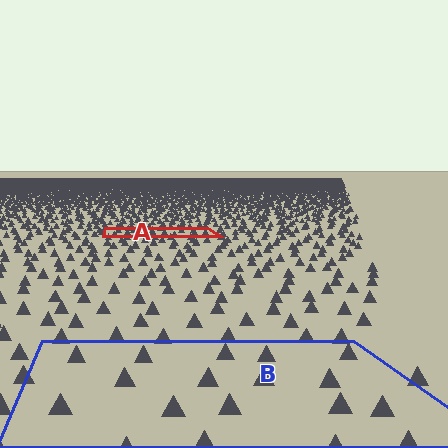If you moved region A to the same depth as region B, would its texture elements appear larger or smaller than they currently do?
They would appear larger. At a closer depth, the same texture elements are projected at a bigger on-screen size.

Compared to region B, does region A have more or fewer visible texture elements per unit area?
Region A has more texture elements per unit area — they are packed more densely because it is farther away.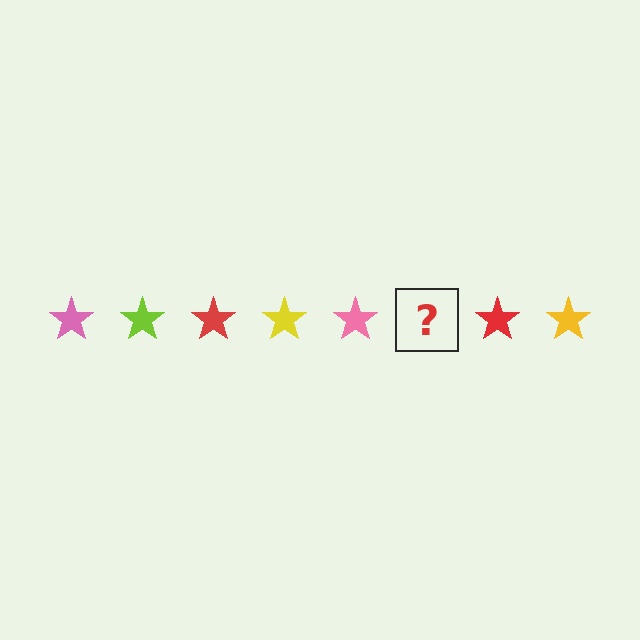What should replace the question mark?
The question mark should be replaced with a lime star.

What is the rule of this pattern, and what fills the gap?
The rule is that the pattern cycles through pink, lime, red, yellow stars. The gap should be filled with a lime star.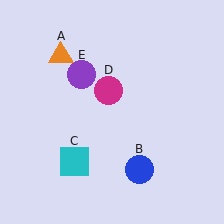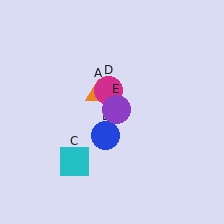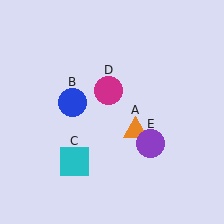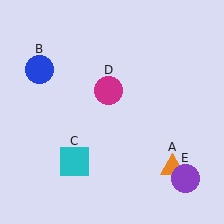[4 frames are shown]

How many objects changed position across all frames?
3 objects changed position: orange triangle (object A), blue circle (object B), purple circle (object E).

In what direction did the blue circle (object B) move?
The blue circle (object B) moved up and to the left.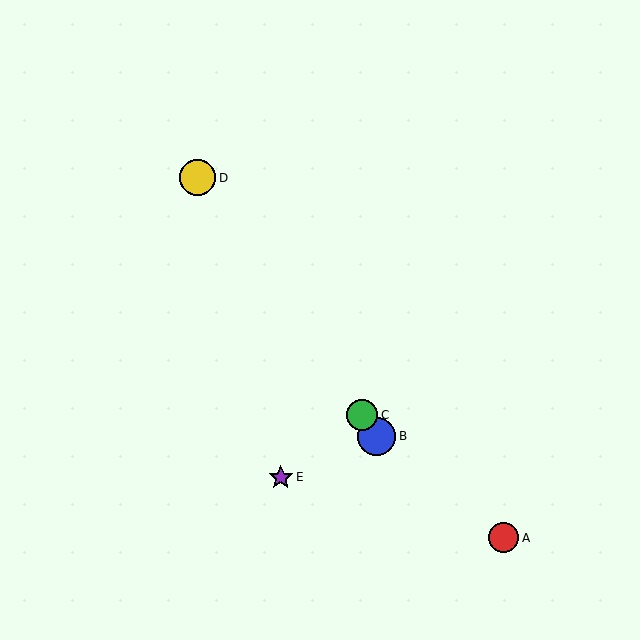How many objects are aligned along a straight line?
3 objects (B, C, D) are aligned along a straight line.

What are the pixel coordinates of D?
Object D is at (198, 178).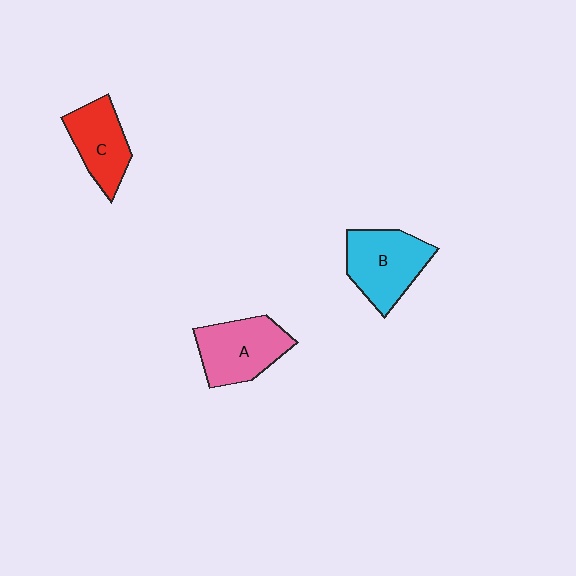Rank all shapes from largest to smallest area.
From largest to smallest: B (cyan), A (pink), C (red).